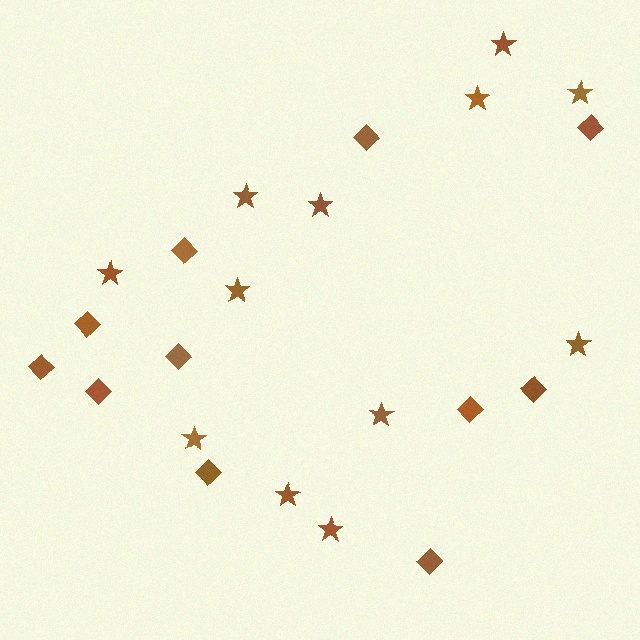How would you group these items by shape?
There are 2 groups: one group of diamonds (11) and one group of stars (12).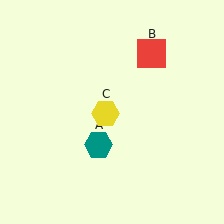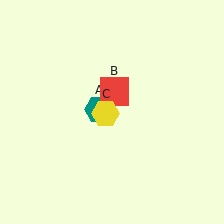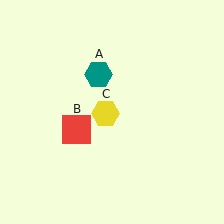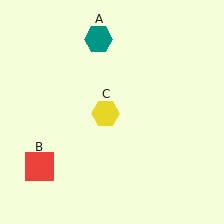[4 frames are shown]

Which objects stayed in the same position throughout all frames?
Yellow hexagon (object C) remained stationary.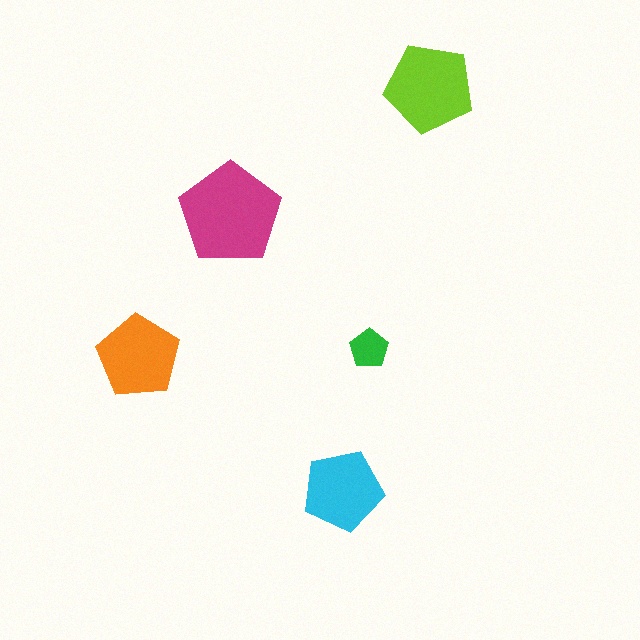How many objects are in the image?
There are 5 objects in the image.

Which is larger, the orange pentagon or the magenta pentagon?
The magenta one.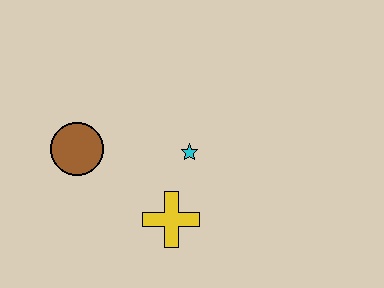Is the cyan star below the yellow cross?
No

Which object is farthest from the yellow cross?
The brown circle is farthest from the yellow cross.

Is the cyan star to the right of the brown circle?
Yes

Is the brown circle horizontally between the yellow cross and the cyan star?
No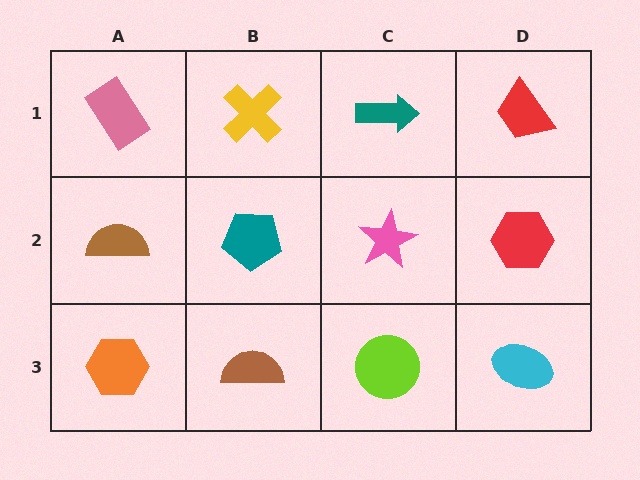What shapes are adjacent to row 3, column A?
A brown semicircle (row 2, column A), a brown semicircle (row 3, column B).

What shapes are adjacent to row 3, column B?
A teal pentagon (row 2, column B), an orange hexagon (row 3, column A), a lime circle (row 3, column C).